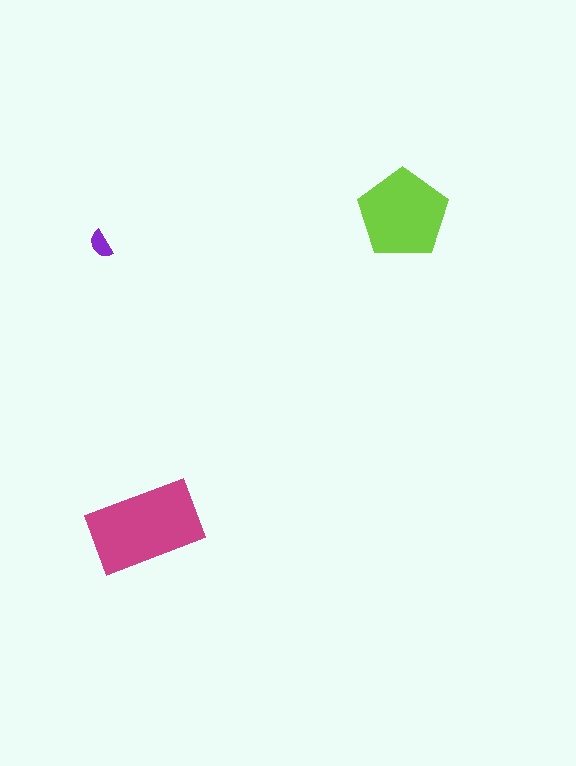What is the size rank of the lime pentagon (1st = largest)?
2nd.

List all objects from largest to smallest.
The magenta rectangle, the lime pentagon, the purple semicircle.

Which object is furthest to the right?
The lime pentagon is rightmost.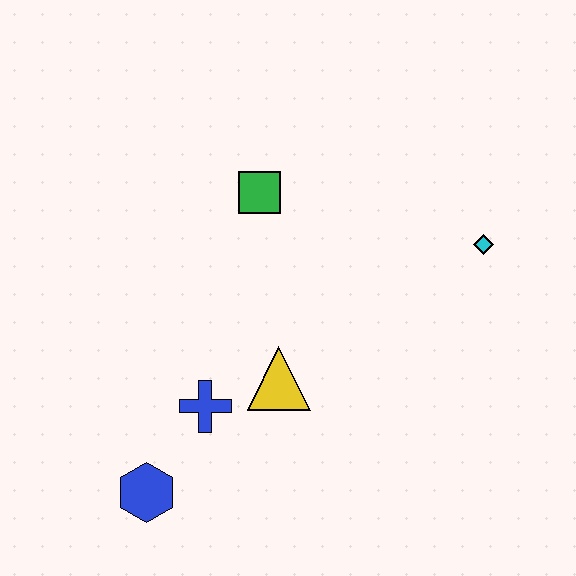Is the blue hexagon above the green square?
No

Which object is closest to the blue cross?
The yellow triangle is closest to the blue cross.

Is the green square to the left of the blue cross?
No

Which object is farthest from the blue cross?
The cyan diamond is farthest from the blue cross.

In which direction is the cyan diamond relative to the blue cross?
The cyan diamond is to the right of the blue cross.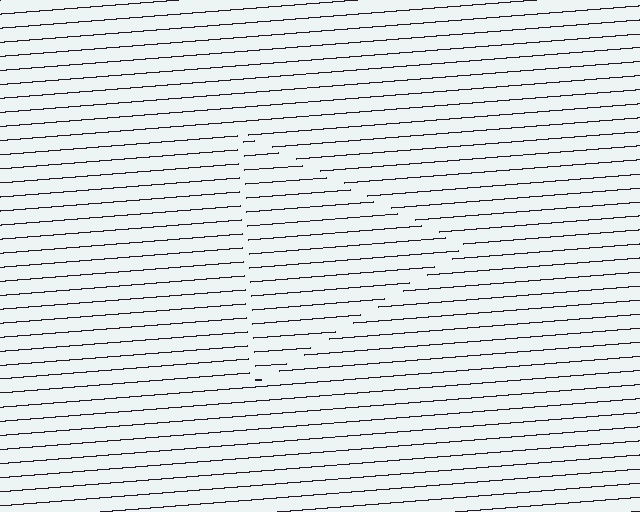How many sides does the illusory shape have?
3 sides — the line-ends trace a triangle.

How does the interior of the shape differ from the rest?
The interior of the shape contains the same grating, shifted by half a period — the contour is defined by the phase discontinuity where line-ends from the inner and outer gratings abut.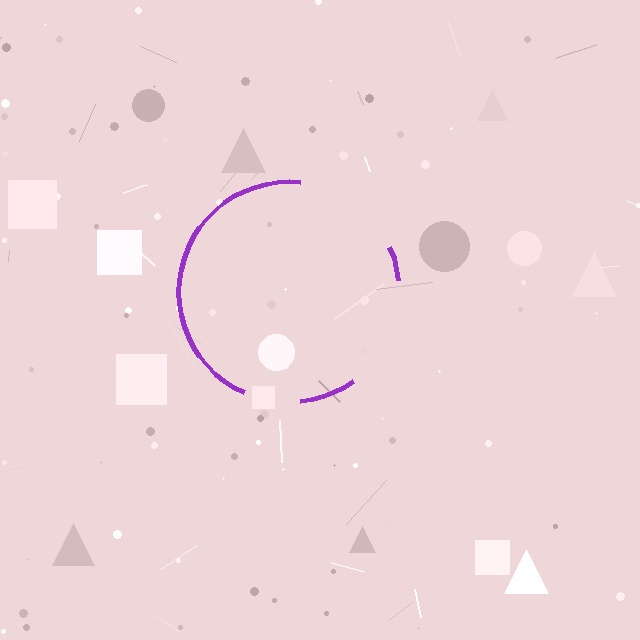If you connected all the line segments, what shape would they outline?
They would outline a circle.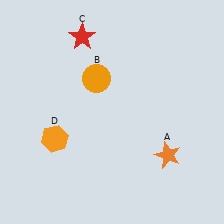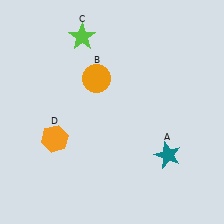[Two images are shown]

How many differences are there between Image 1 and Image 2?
There are 2 differences between the two images.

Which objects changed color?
A changed from orange to teal. C changed from red to lime.